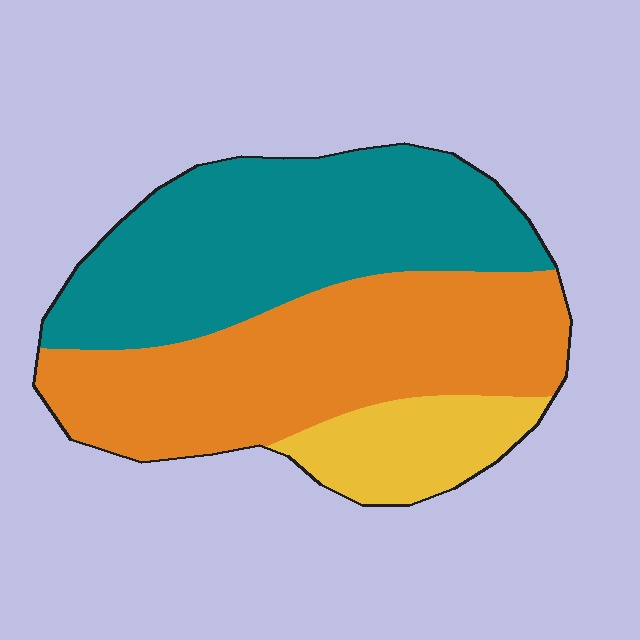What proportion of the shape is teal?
Teal covers 43% of the shape.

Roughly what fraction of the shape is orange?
Orange takes up about two fifths (2/5) of the shape.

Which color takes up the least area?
Yellow, at roughly 15%.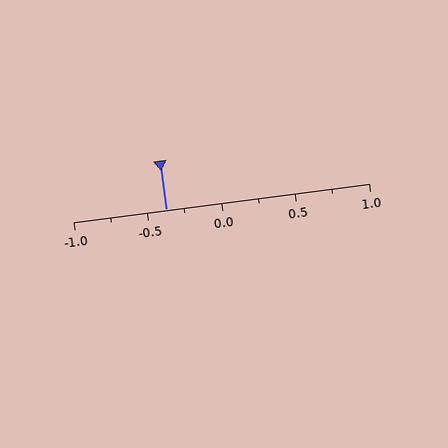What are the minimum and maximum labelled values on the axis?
The axis runs from -1.0 to 1.0.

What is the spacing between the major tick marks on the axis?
The major ticks are spaced 0.5 apart.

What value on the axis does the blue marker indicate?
The marker indicates approximately -0.38.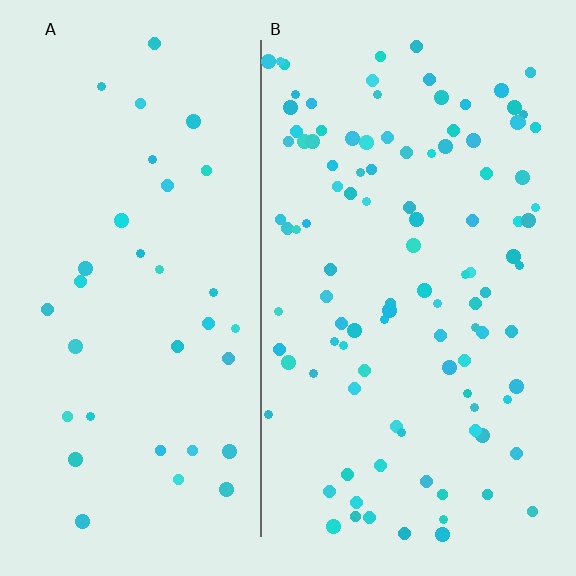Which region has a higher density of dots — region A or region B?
B (the right).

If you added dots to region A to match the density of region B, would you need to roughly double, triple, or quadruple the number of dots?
Approximately triple.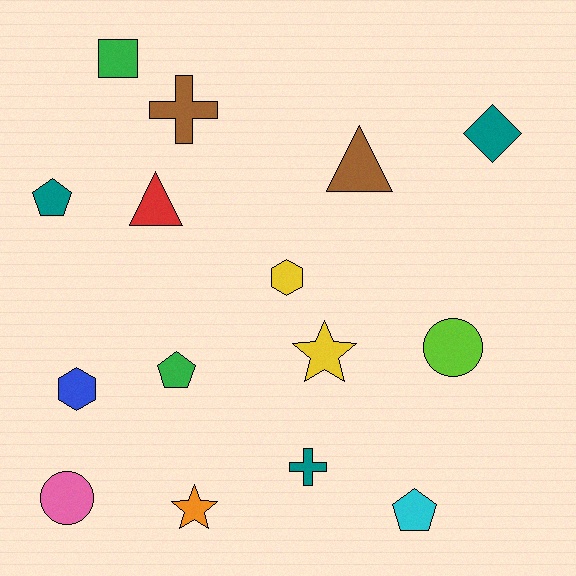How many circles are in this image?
There are 2 circles.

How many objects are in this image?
There are 15 objects.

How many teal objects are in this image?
There are 3 teal objects.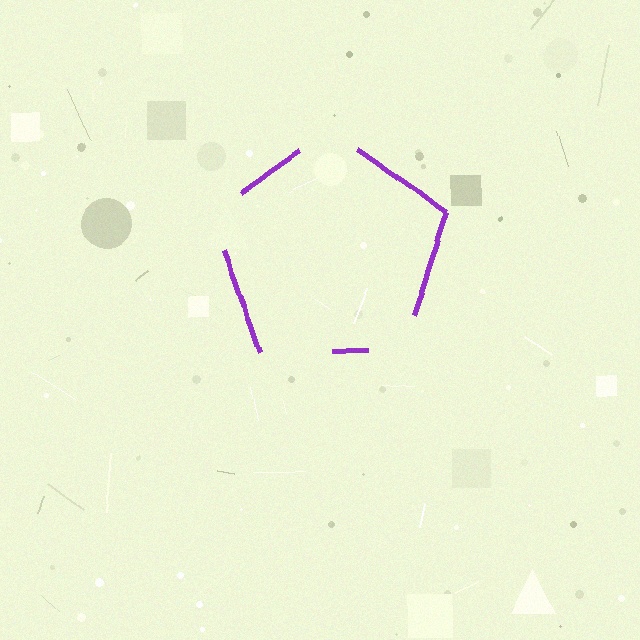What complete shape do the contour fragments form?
The contour fragments form a pentagon.